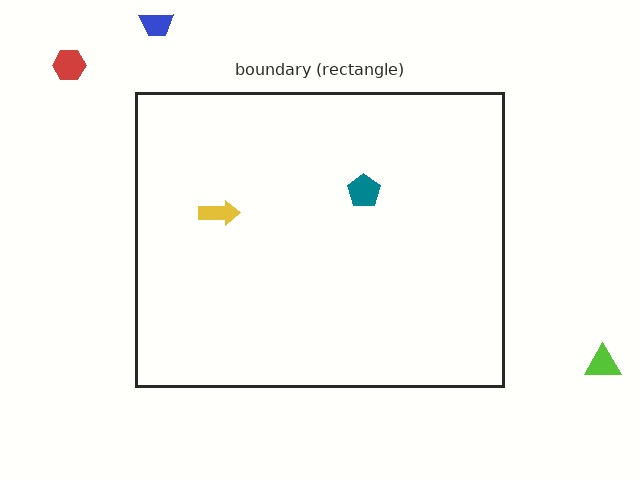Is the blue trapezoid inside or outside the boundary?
Outside.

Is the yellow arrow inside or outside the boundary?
Inside.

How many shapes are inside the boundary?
2 inside, 3 outside.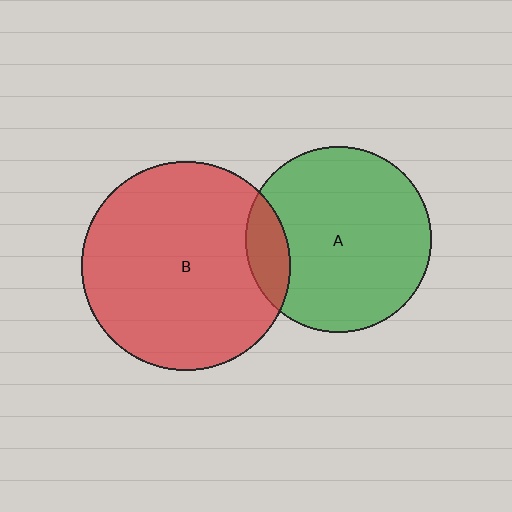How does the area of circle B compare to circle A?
Approximately 1.3 times.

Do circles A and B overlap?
Yes.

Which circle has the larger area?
Circle B (red).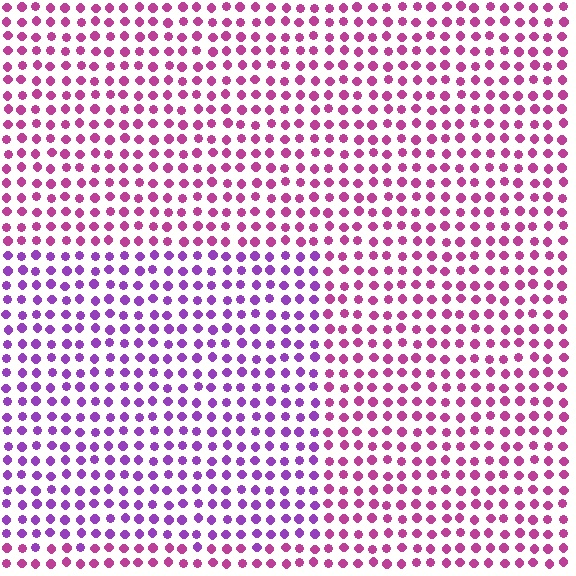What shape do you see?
I see a rectangle.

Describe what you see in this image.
The image is filled with small magenta elements in a uniform arrangement. A rectangle-shaped region is visible where the elements are tinted to a slightly different hue, forming a subtle color boundary.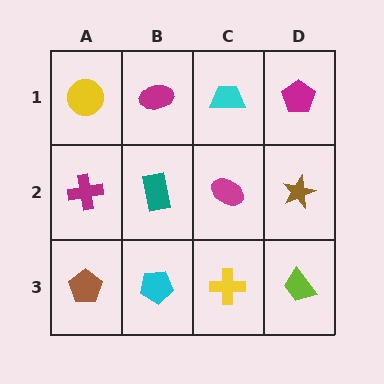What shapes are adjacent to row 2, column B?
A magenta ellipse (row 1, column B), a cyan pentagon (row 3, column B), a magenta cross (row 2, column A), a magenta ellipse (row 2, column C).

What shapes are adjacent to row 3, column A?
A magenta cross (row 2, column A), a cyan pentagon (row 3, column B).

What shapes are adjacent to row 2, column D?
A magenta pentagon (row 1, column D), a lime trapezoid (row 3, column D), a magenta ellipse (row 2, column C).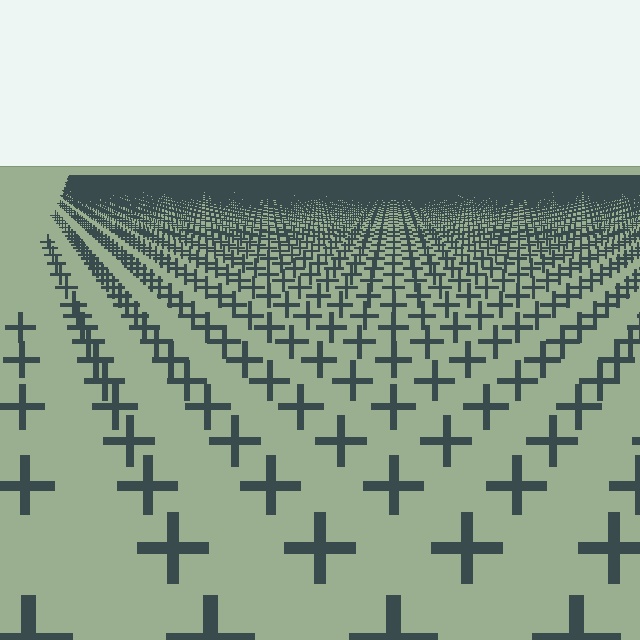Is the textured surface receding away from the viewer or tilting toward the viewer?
The surface is receding away from the viewer. Texture elements get smaller and denser toward the top.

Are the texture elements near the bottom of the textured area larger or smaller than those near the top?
Larger. Near the bottom, elements are closer to the viewer and appear at a bigger on-screen size.